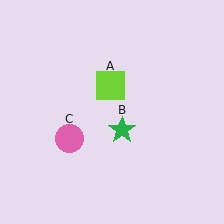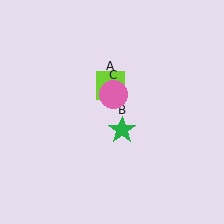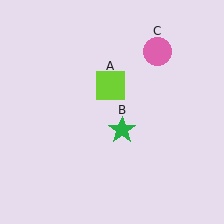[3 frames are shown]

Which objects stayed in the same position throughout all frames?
Lime square (object A) and green star (object B) remained stationary.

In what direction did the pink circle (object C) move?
The pink circle (object C) moved up and to the right.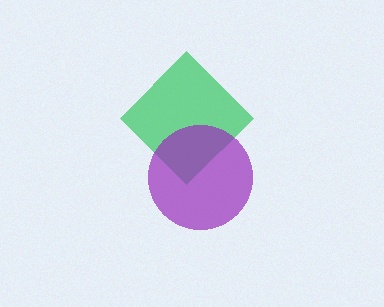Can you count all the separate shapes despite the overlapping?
Yes, there are 2 separate shapes.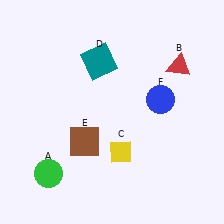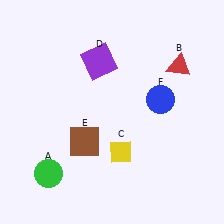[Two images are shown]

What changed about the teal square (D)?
In Image 1, D is teal. In Image 2, it changed to purple.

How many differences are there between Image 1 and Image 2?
There is 1 difference between the two images.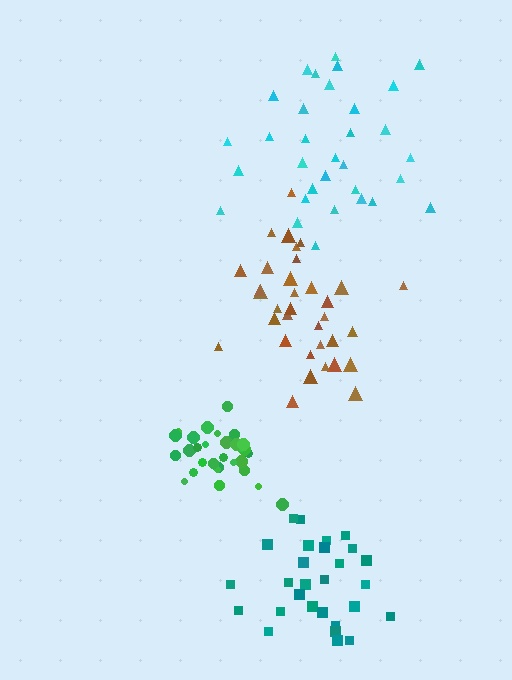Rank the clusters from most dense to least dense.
green, teal, brown, cyan.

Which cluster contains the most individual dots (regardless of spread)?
Brown (34).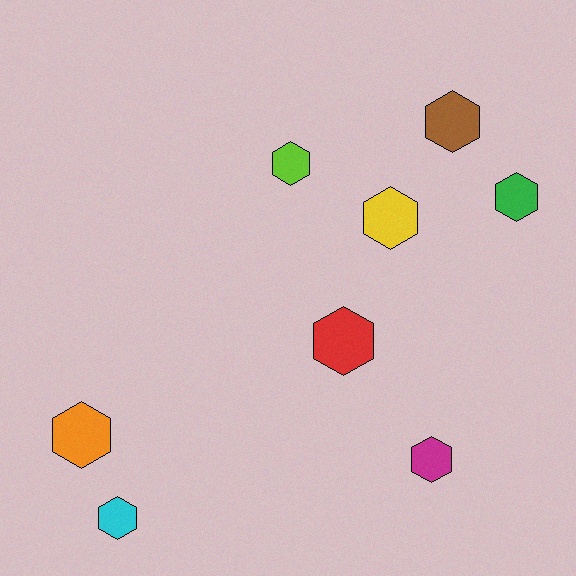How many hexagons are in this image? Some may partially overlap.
There are 8 hexagons.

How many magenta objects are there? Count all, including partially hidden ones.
There is 1 magenta object.